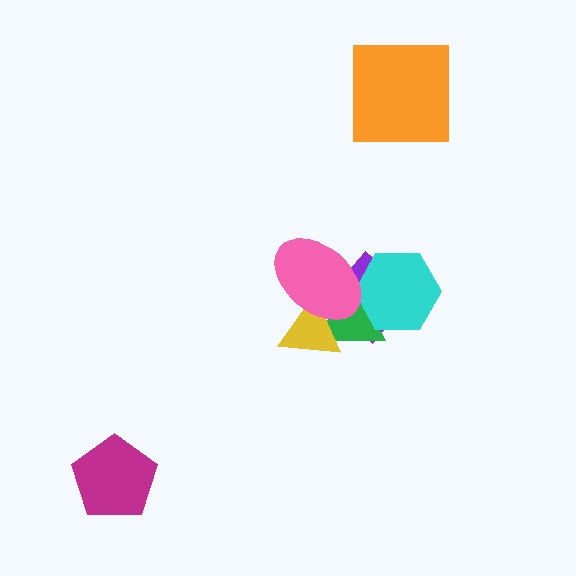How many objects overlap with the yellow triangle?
3 objects overlap with the yellow triangle.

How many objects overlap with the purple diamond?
4 objects overlap with the purple diamond.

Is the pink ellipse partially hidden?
No, no other shape covers it.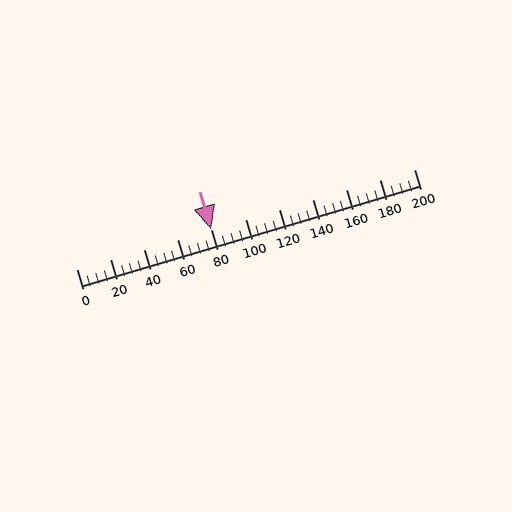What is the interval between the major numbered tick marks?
The major tick marks are spaced 20 units apart.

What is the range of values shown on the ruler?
The ruler shows values from 0 to 200.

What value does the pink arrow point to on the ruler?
The pink arrow points to approximately 80.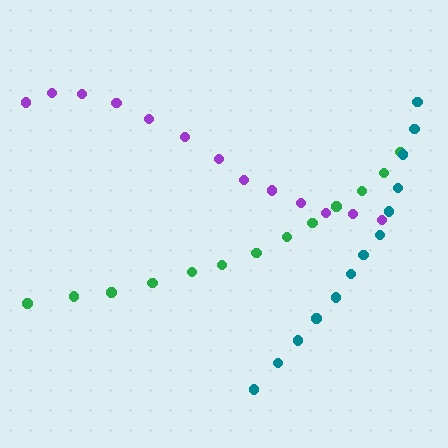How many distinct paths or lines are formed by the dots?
There are 3 distinct paths.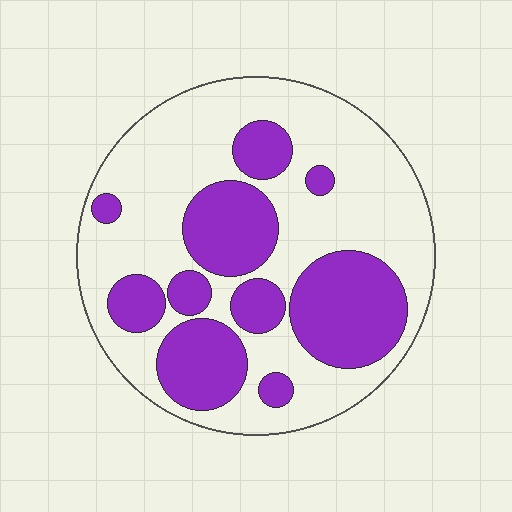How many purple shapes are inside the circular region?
10.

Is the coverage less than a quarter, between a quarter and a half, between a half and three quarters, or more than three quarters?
Between a quarter and a half.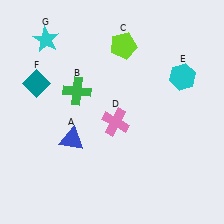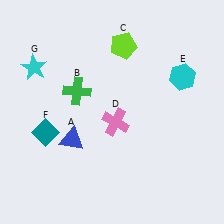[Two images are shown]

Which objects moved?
The objects that moved are: the teal diamond (F), the cyan star (G).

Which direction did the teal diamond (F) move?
The teal diamond (F) moved down.